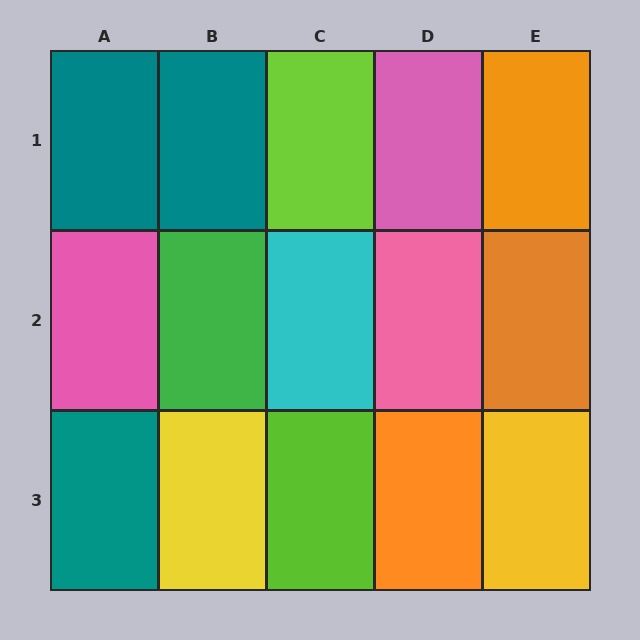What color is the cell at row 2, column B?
Green.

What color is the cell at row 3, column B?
Yellow.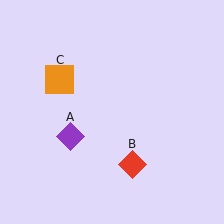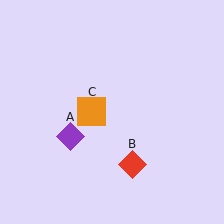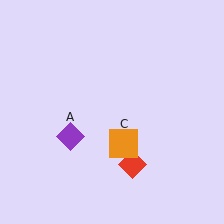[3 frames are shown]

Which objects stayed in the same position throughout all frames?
Purple diamond (object A) and red diamond (object B) remained stationary.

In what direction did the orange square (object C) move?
The orange square (object C) moved down and to the right.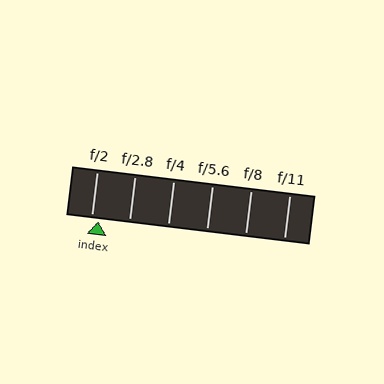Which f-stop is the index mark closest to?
The index mark is closest to f/2.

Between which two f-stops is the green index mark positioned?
The index mark is between f/2 and f/2.8.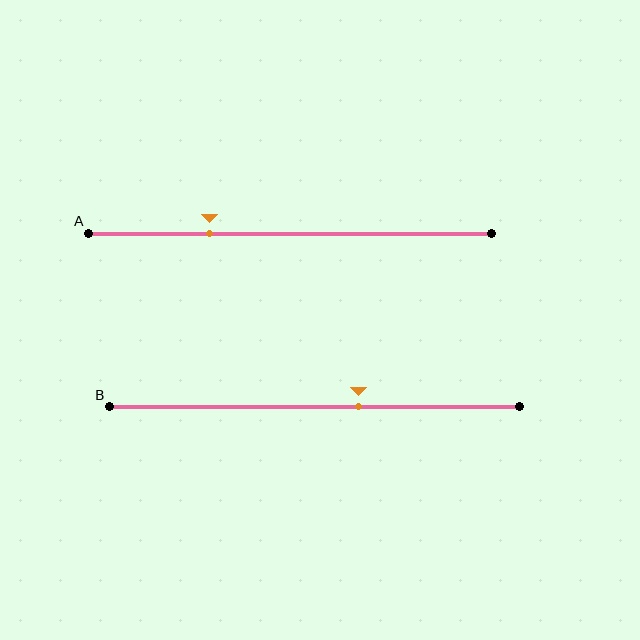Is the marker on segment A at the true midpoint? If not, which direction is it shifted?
No, the marker on segment A is shifted to the left by about 20% of the segment length.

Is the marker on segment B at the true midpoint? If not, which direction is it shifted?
No, the marker on segment B is shifted to the right by about 11% of the segment length.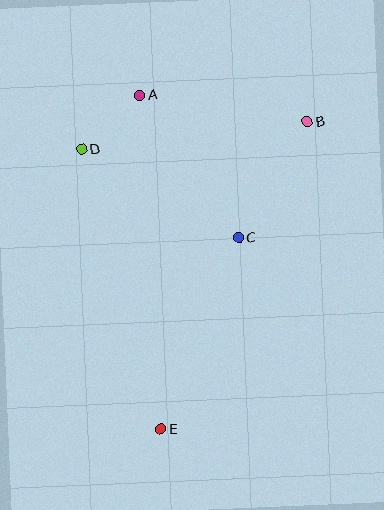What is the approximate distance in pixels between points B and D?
The distance between B and D is approximately 228 pixels.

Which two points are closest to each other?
Points A and D are closest to each other.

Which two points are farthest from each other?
Points B and E are farthest from each other.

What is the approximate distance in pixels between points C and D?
The distance between C and D is approximately 180 pixels.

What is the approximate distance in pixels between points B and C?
The distance between B and C is approximately 135 pixels.